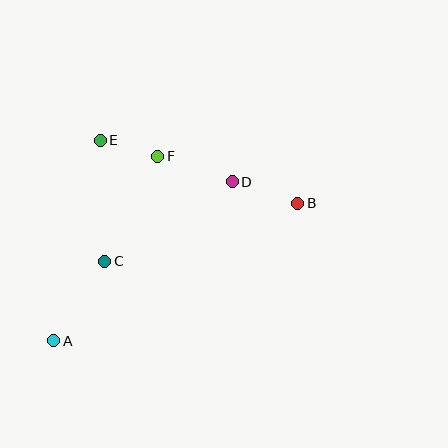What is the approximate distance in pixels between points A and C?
The distance between A and C is approximately 95 pixels.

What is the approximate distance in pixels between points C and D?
The distance between C and D is approximately 150 pixels.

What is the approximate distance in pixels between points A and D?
The distance between A and D is approximately 239 pixels.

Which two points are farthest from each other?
Points A and B are farthest from each other.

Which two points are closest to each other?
Points E and F are closest to each other.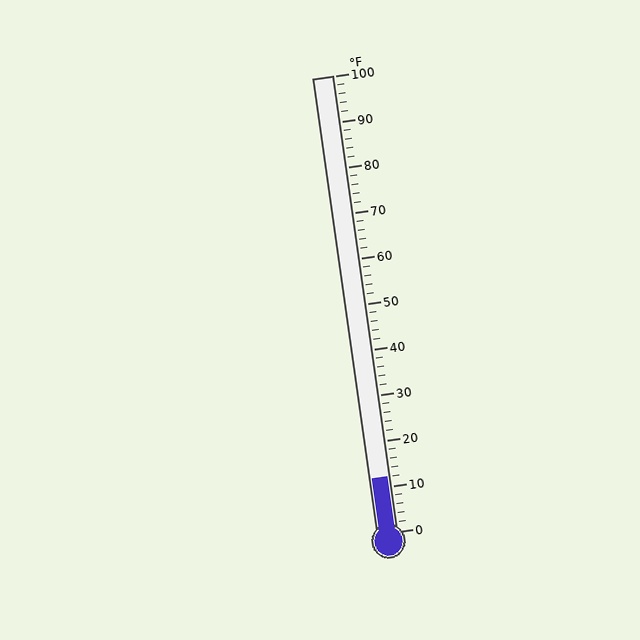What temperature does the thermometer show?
The thermometer shows approximately 12°F.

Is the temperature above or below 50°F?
The temperature is below 50°F.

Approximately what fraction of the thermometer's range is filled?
The thermometer is filled to approximately 10% of its range.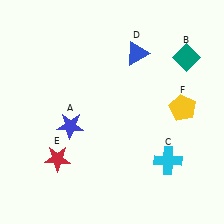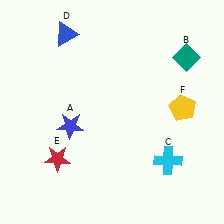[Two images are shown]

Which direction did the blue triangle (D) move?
The blue triangle (D) moved left.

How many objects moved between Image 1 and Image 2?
1 object moved between the two images.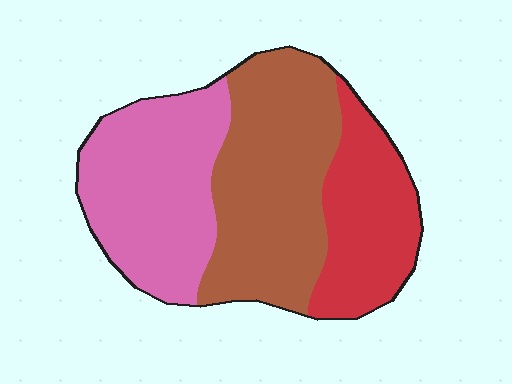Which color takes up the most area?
Brown, at roughly 40%.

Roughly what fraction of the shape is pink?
Pink takes up about one third (1/3) of the shape.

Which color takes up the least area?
Red, at roughly 25%.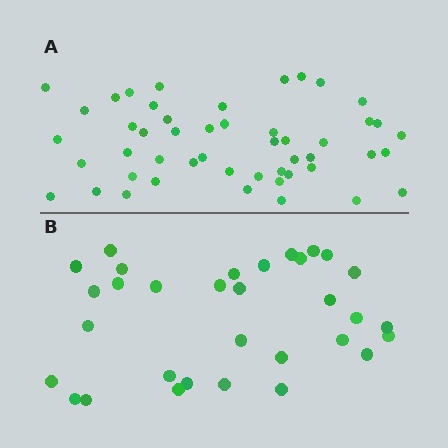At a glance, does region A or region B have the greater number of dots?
Region A (the top region) has more dots.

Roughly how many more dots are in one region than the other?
Region A has approximately 15 more dots than region B.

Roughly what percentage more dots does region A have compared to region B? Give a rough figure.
About 55% more.